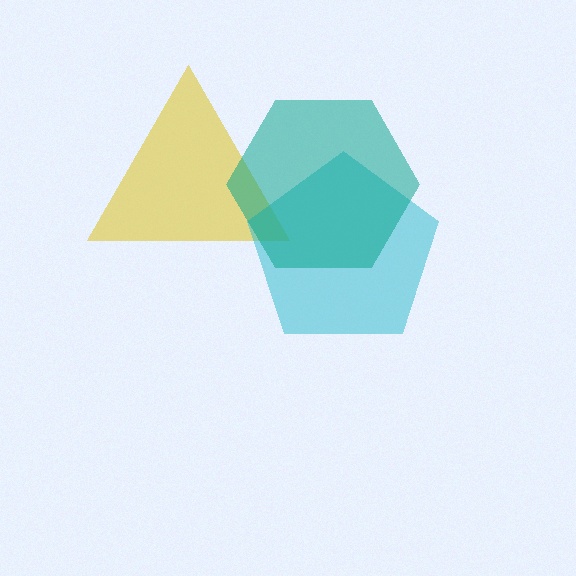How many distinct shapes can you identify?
There are 3 distinct shapes: a yellow triangle, a cyan pentagon, a teal hexagon.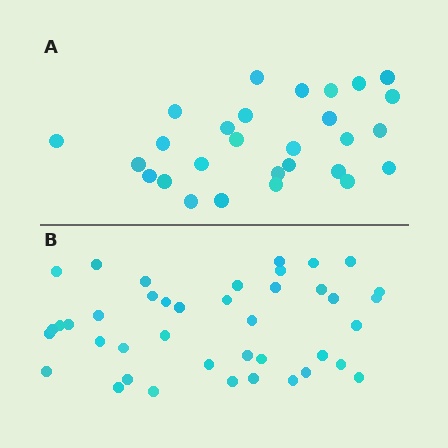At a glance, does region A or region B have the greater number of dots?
Region B (the bottom region) has more dots.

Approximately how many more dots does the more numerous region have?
Region B has approximately 15 more dots than region A.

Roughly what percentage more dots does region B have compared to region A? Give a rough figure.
About 45% more.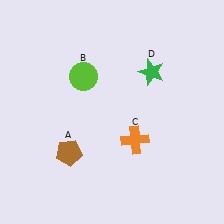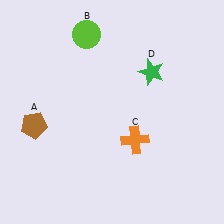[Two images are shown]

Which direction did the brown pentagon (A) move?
The brown pentagon (A) moved left.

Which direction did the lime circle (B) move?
The lime circle (B) moved up.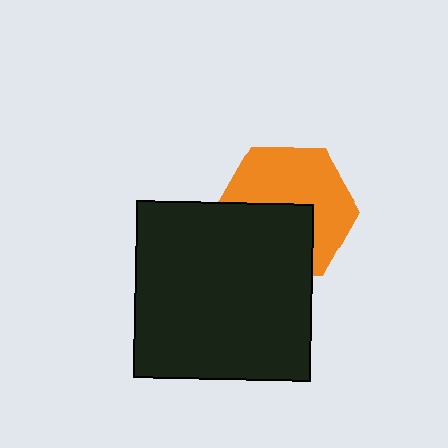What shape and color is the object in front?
The object in front is a black square.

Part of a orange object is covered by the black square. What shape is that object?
It is a hexagon.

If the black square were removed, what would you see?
You would see the complete orange hexagon.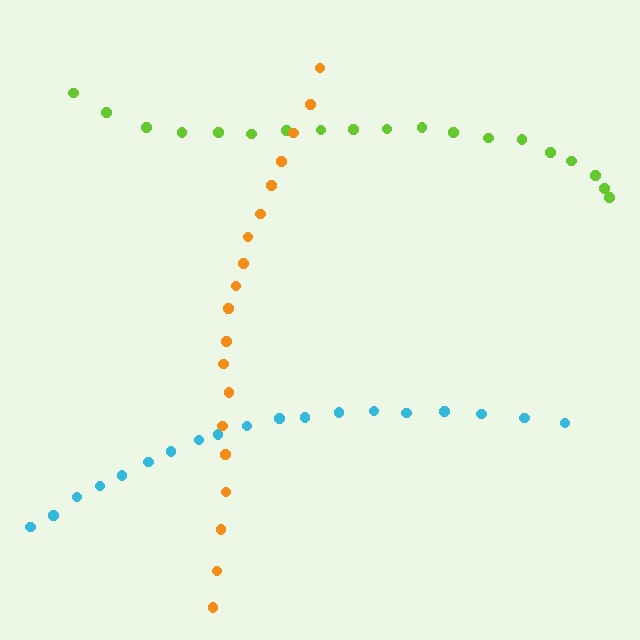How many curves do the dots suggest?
There are 3 distinct paths.